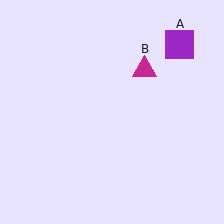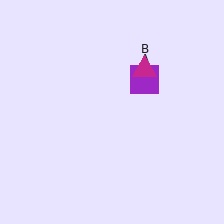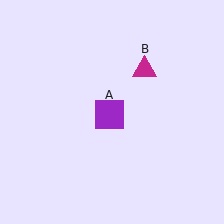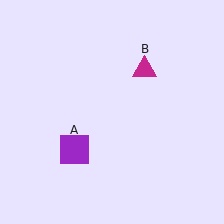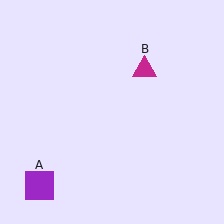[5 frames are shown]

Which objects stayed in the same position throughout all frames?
Magenta triangle (object B) remained stationary.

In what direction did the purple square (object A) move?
The purple square (object A) moved down and to the left.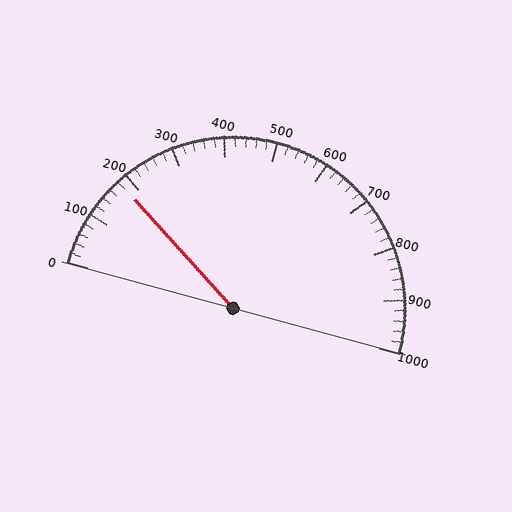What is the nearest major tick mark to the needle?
The nearest major tick mark is 200.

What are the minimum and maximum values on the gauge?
The gauge ranges from 0 to 1000.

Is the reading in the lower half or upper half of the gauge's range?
The reading is in the lower half of the range (0 to 1000).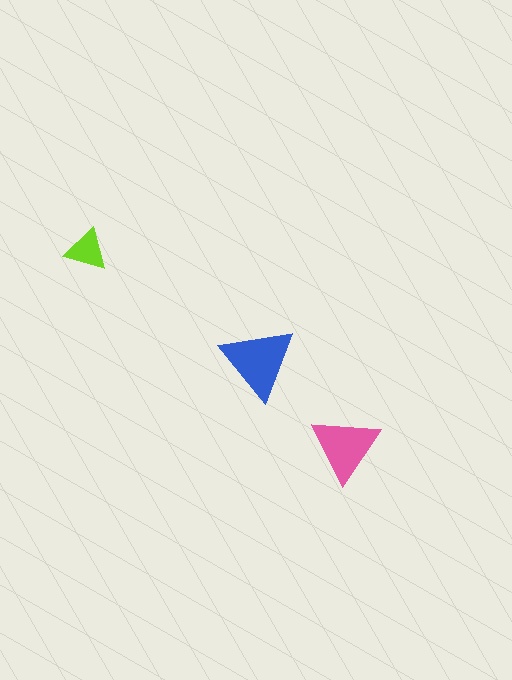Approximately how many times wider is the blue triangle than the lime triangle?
About 2 times wider.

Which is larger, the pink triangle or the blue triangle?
The blue one.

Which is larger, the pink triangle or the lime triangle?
The pink one.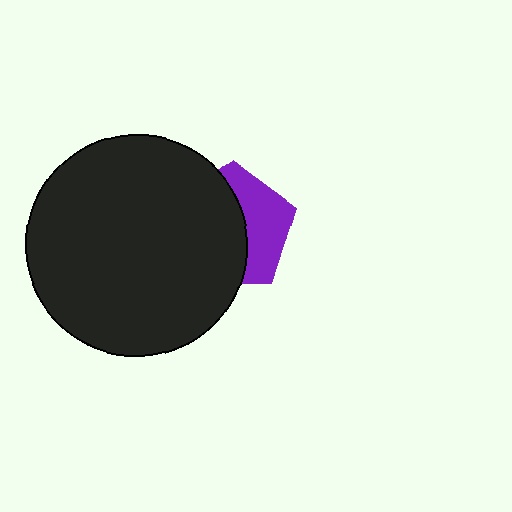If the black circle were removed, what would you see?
You would see the complete purple pentagon.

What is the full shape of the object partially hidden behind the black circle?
The partially hidden object is a purple pentagon.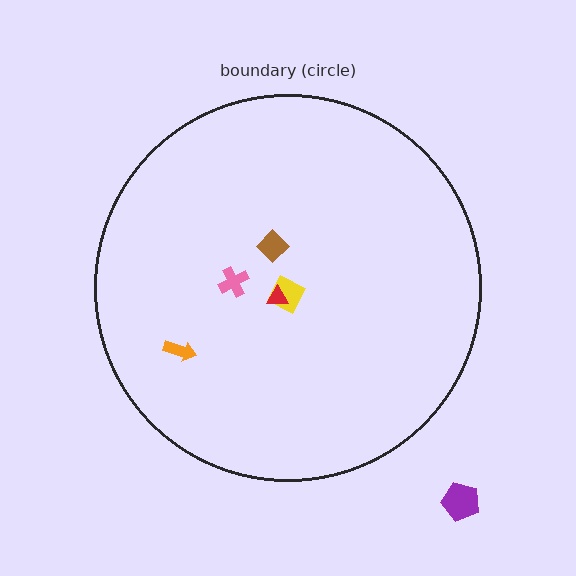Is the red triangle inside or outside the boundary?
Inside.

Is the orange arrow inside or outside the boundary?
Inside.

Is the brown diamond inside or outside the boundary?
Inside.